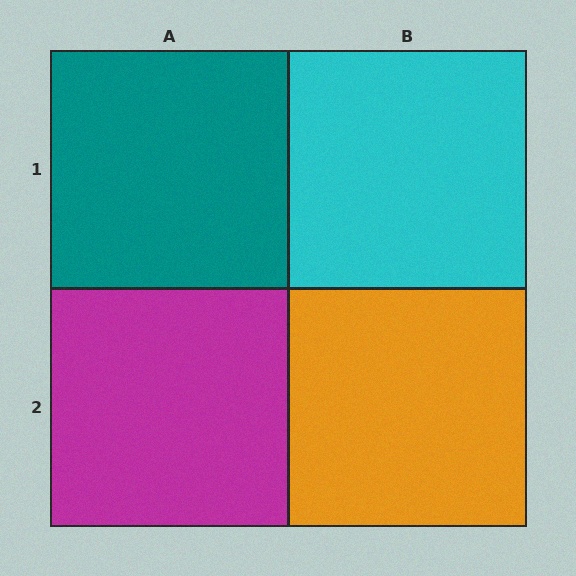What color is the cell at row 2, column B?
Orange.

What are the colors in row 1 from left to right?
Teal, cyan.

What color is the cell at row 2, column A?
Magenta.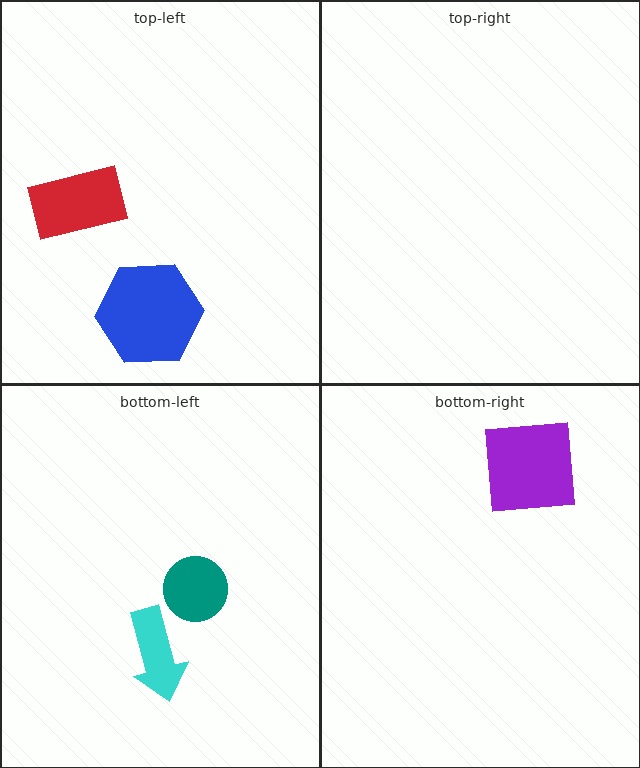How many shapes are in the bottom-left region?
2.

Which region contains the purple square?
The bottom-right region.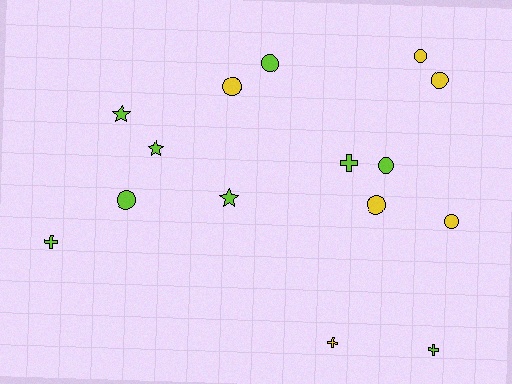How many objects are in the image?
There are 15 objects.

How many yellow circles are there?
There are 5 yellow circles.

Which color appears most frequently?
Lime, with 9 objects.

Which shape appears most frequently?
Circle, with 8 objects.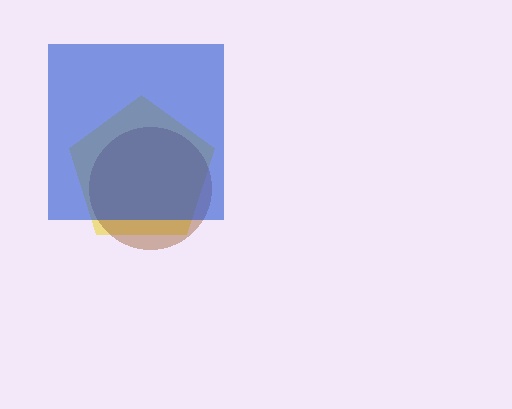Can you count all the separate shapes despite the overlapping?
Yes, there are 3 separate shapes.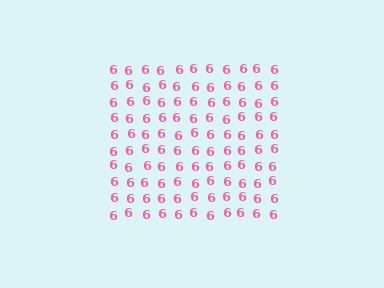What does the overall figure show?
The overall figure shows a square.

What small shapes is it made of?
It is made of small digit 6's.